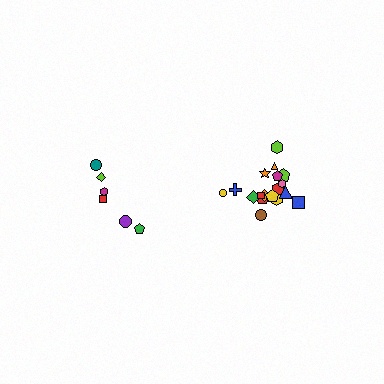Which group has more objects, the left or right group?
The right group.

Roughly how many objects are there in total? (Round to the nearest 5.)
Roughly 25 objects in total.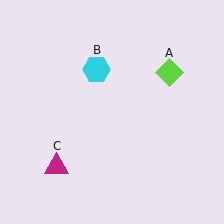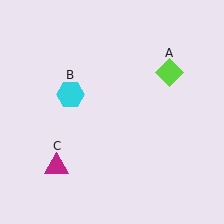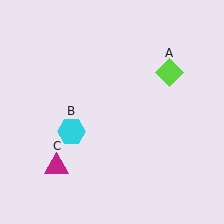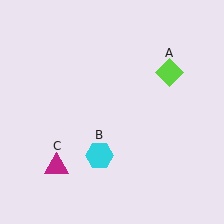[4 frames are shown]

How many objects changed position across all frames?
1 object changed position: cyan hexagon (object B).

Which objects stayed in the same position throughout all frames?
Lime diamond (object A) and magenta triangle (object C) remained stationary.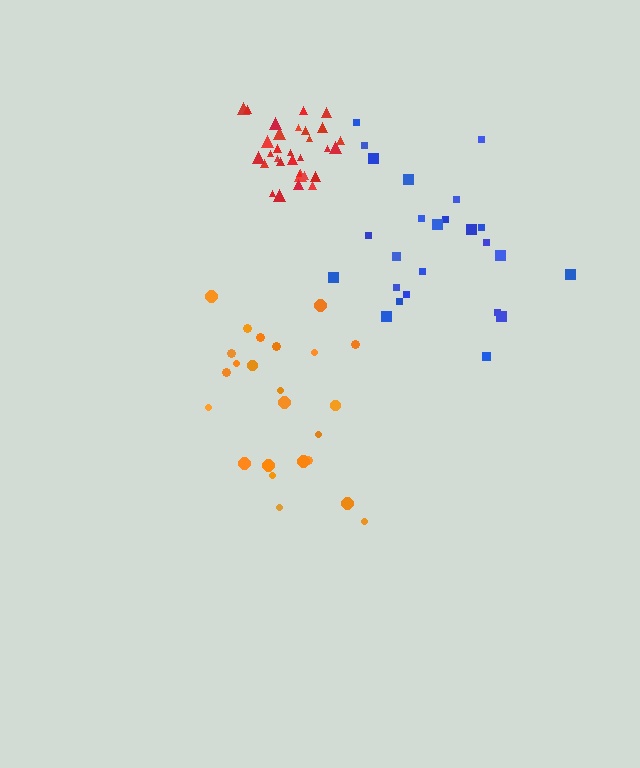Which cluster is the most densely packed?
Red.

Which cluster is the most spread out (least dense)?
Blue.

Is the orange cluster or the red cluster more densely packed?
Red.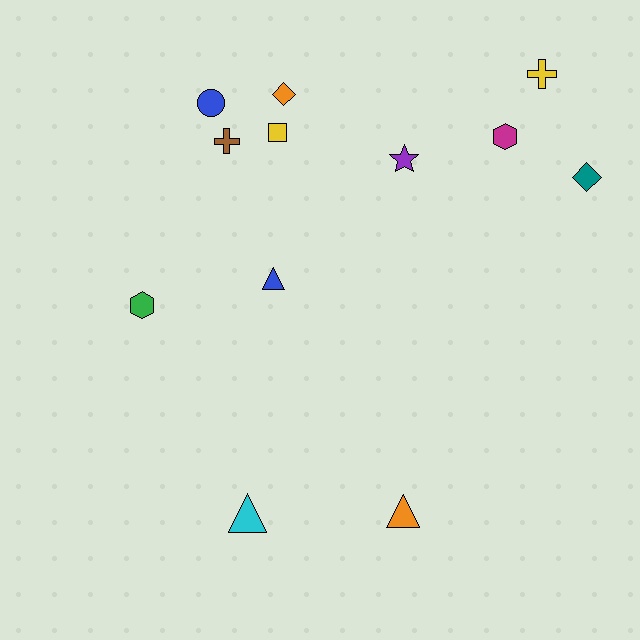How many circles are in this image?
There is 1 circle.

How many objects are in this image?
There are 12 objects.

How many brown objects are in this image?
There is 1 brown object.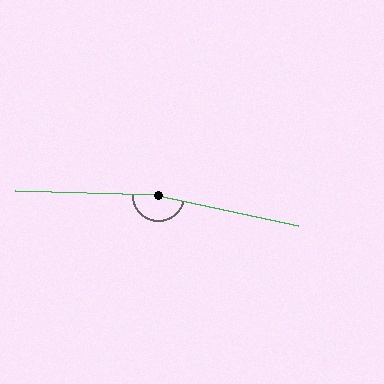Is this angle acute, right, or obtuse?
It is obtuse.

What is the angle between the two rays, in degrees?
Approximately 170 degrees.